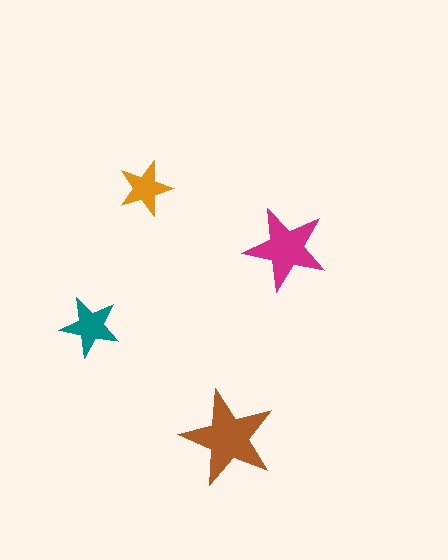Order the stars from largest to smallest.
the brown one, the magenta one, the teal one, the orange one.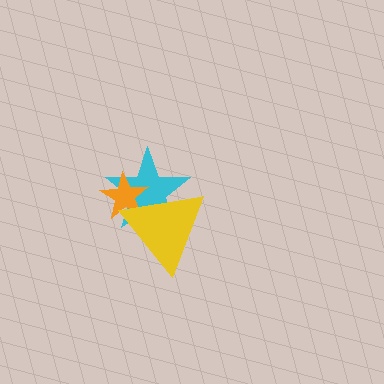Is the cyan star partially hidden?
Yes, it is partially covered by another shape.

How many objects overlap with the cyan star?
2 objects overlap with the cyan star.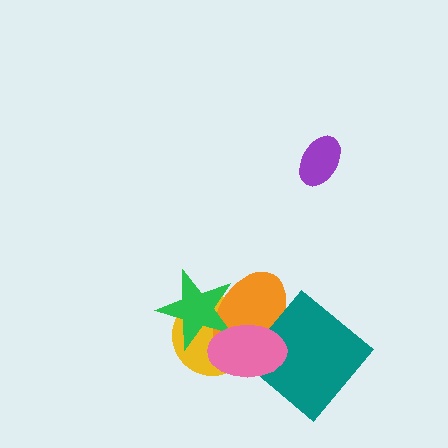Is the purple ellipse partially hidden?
No, no other shape covers it.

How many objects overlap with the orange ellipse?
4 objects overlap with the orange ellipse.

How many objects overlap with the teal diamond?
2 objects overlap with the teal diamond.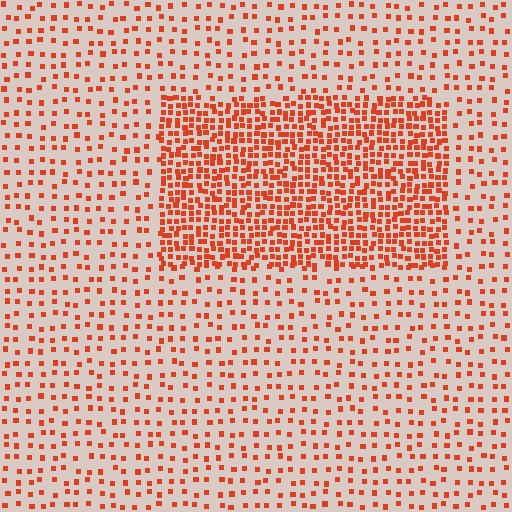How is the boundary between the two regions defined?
The boundary is defined by a change in element density (approximately 2.7x ratio). All elements are the same color, size, and shape.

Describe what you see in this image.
The image contains small red elements arranged at two different densities. A rectangle-shaped region is visible where the elements are more densely packed than the surrounding area.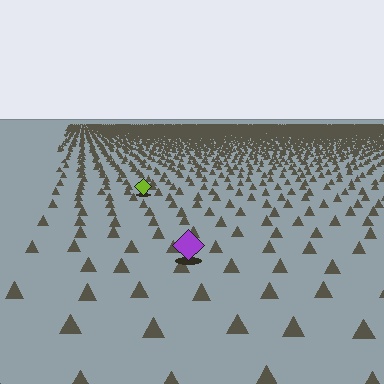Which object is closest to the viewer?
The purple diamond is closest. The texture marks near it are larger and more spread out.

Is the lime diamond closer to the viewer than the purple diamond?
No. The purple diamond is closer — you can tell from the texture gradient: the ground texture is coarser near it.